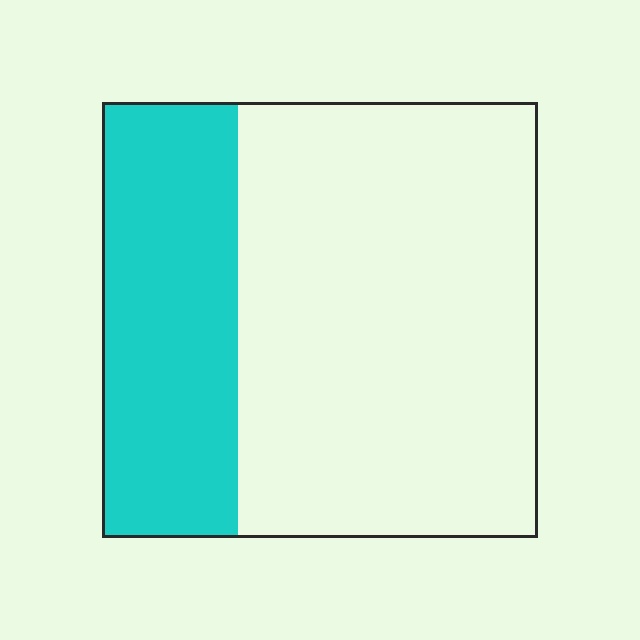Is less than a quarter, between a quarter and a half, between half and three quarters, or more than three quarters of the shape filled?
Between a quarter and a half.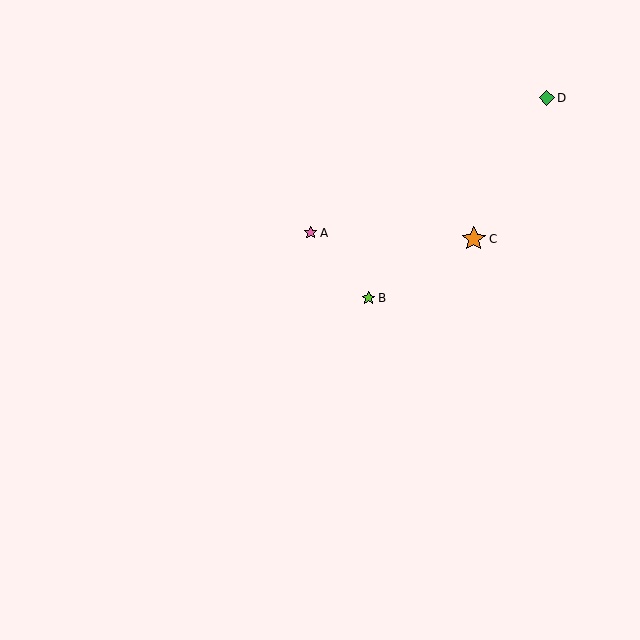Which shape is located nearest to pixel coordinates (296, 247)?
The pink star (labeled A) at (311, 233) is nearest to that location.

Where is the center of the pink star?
The center of the pink star is at (311, 233).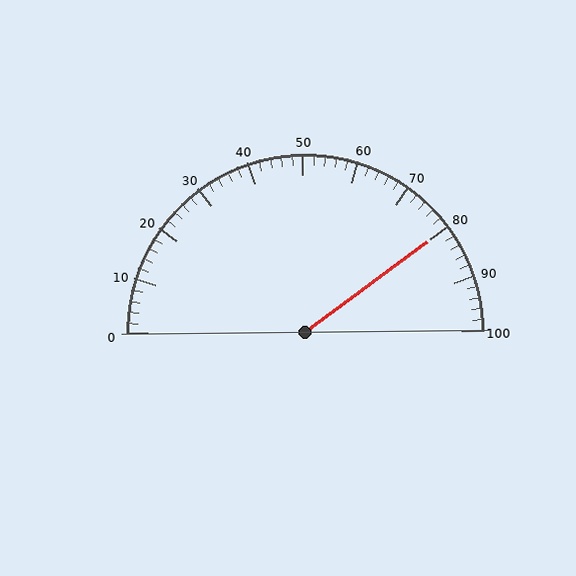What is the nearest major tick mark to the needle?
The nearest major tick mark is 80.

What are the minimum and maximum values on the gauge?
The gauge ranges from 0 to 100.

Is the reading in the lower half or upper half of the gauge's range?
The reading is in the upper half of the range (0 to 100).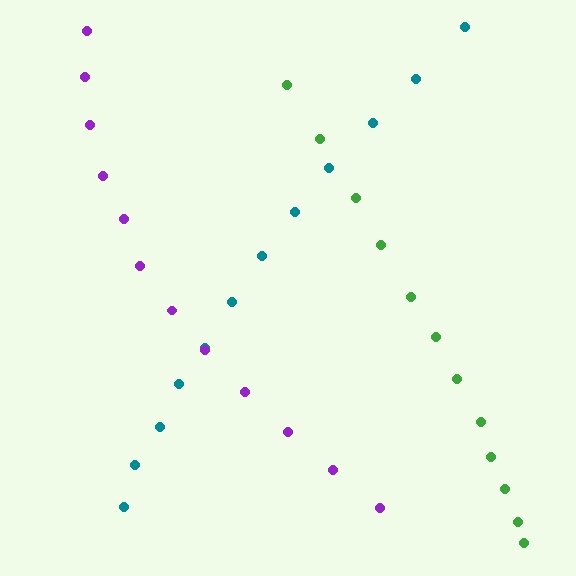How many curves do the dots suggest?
There are 3 distinct paths.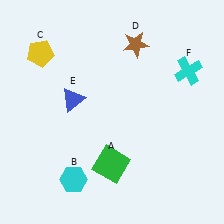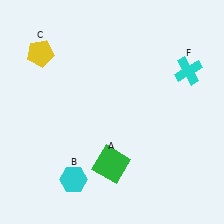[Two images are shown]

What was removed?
The brown star (D), the blue triangle (E) were removed in Image 2.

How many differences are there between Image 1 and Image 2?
There are 2 differences between the two images.